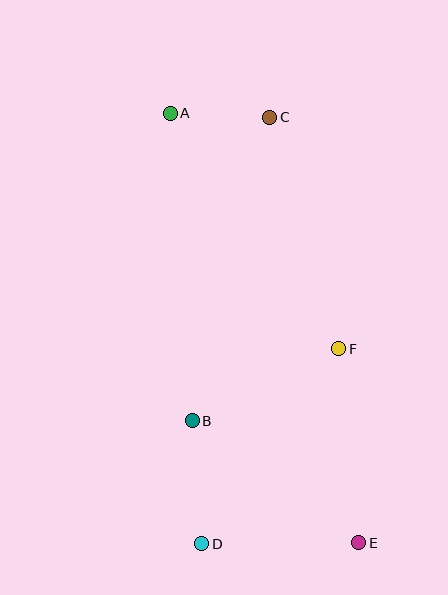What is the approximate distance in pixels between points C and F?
The distance between C and F is approximately 241 pixels.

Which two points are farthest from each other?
Points A and E are farthest from each other.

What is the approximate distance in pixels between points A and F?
The distance between A and F is approximately 290 pixels.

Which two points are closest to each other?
Points A and C are closest to each other.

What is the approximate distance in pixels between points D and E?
The distance between D and E is approximately 157 pixels.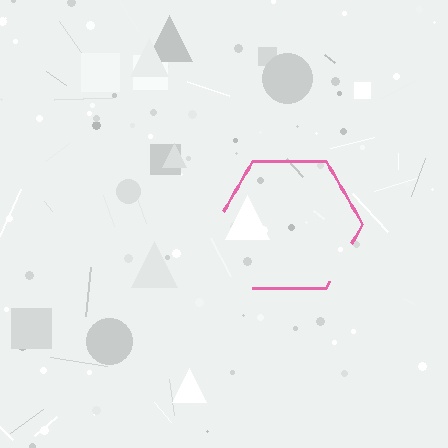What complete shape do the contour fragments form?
The contour fragments form a hexagon.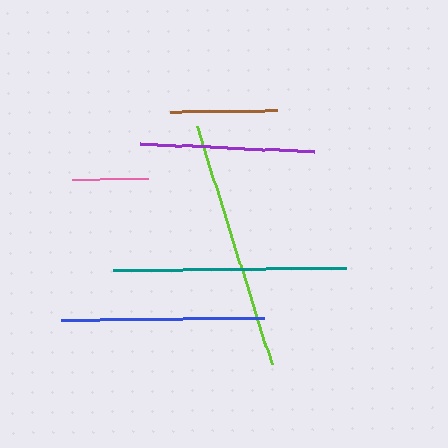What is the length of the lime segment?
The lime segment is approximately 249 pixels long.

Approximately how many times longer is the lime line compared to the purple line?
The lime line is approximately 1.4 times the length of the purple line.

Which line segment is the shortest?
The pink line is the shortest at approximately 76 pixels.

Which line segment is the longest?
The lime line is the longest at approximately 249 pixels.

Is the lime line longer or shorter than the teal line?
The lime line is longer than the teal line.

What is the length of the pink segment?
The pink segment is approximately 76 pixels long.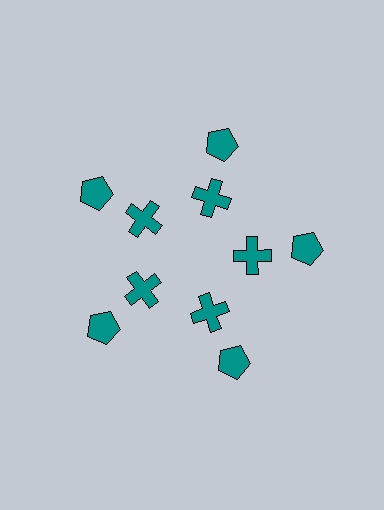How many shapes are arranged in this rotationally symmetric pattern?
There are 10 shapes, arranged in 5 groups of 2.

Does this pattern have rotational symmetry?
Yes, this pattern has 5-fold rotational symmetry. It looks the same after rotating 72 degrees around the center.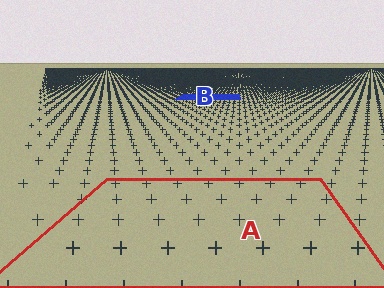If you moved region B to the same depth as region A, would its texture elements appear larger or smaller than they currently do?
They would appear larger. At a closer depth, the same texture elements are projected at a bigger on-screen size.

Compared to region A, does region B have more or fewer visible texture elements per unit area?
Region B has more texture elements per unit area — they are packed more densely because it is farther away.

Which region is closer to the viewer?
Region A is closer. The texture elements there are larger and more spread out.